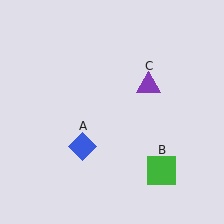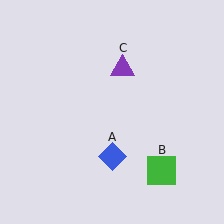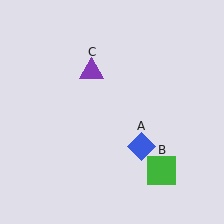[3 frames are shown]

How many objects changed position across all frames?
2 objects changed position: blue diamond (object A), purple triangle (object C).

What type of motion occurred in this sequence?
The blue diamond (object A), purple triangle (object C) rotated counterclockwise around the center of the scene.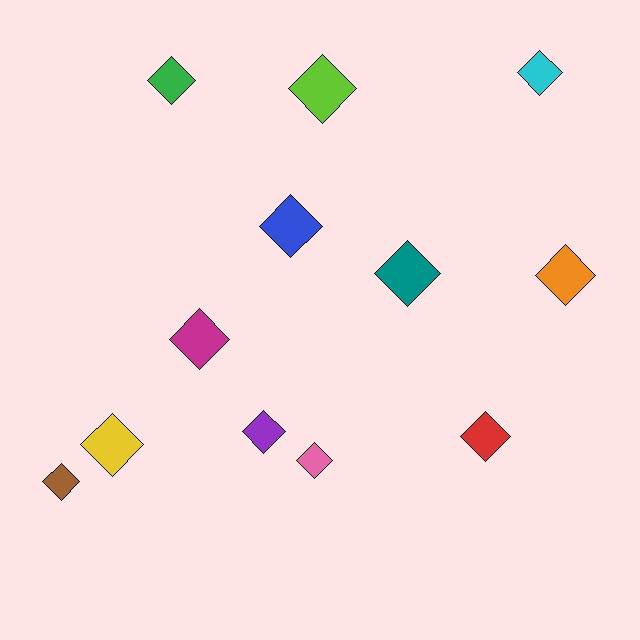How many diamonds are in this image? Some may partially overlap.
There are 12 diamonds.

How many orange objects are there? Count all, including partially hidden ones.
There is 1 orange object.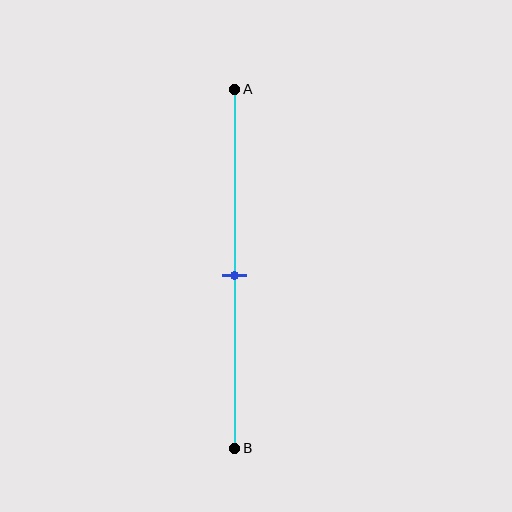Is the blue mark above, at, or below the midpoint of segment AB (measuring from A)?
The blue mark is approximately at the midpoint of segment AB.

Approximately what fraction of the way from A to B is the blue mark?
The blue mark is approximately 50% of the way from A to B.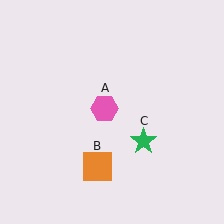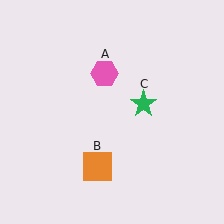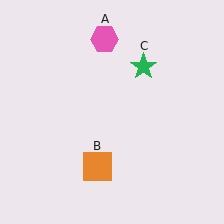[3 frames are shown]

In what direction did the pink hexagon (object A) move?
The pink hexagon (object A) moved up.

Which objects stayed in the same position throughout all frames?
Orange square (object B) remained stationary.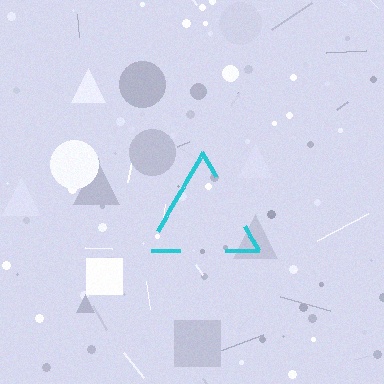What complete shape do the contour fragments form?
The contour fragments form a triangle.